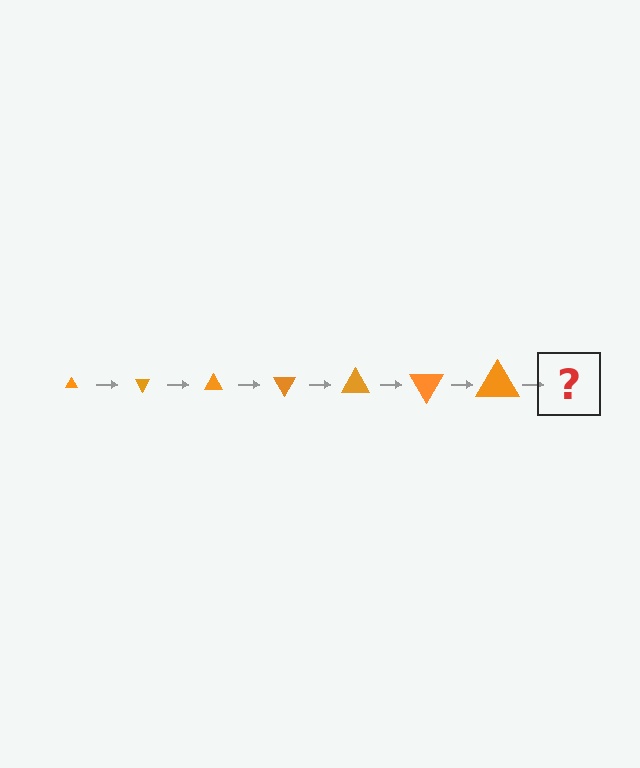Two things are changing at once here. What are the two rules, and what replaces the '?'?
The two rules are that the triangle grows larger each step and it rotates 60 degrees each step. The '?' should be a triangle, larger than the previous one and rotated 420 degrees from the start.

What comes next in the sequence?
The next element should be a triangle, larger than the previous one and rotated 420 degrees from the start.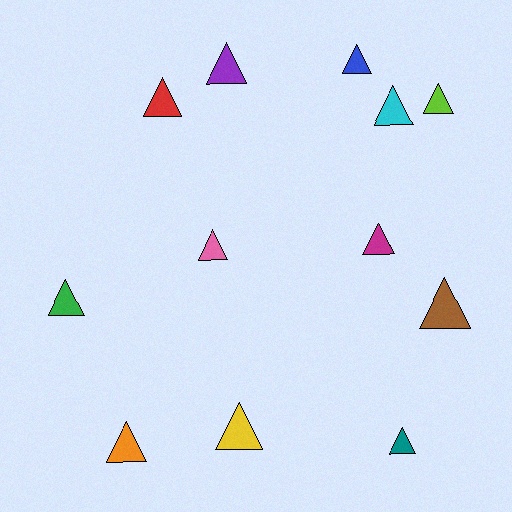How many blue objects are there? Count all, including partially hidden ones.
There is 1 blue object.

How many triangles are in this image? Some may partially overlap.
There are 12 triangles.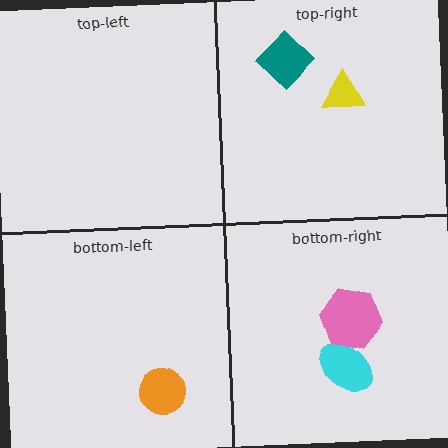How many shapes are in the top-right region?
2.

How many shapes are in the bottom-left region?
1.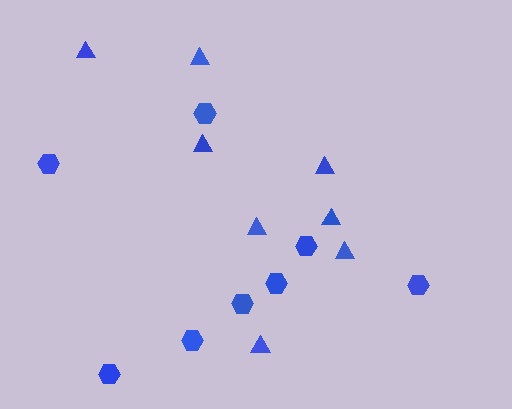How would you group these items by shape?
There are 2 groups: one group of hexagons (8) and one group of triangles (8).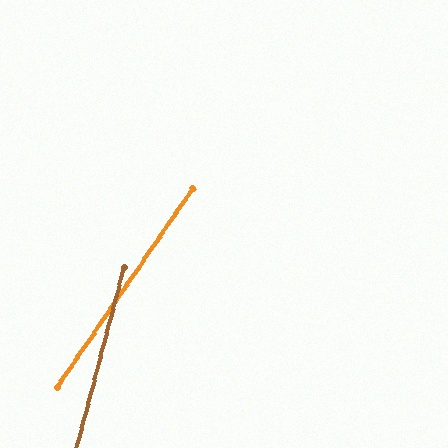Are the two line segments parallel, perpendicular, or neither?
Neither parallel nor perpendicular — they differ by about 20°.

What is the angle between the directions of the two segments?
Approximately 20 degrees.